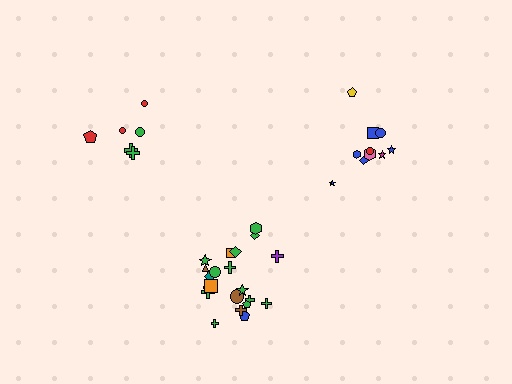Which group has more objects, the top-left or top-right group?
The top-right group.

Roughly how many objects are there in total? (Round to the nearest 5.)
Roughly 40 objects in total.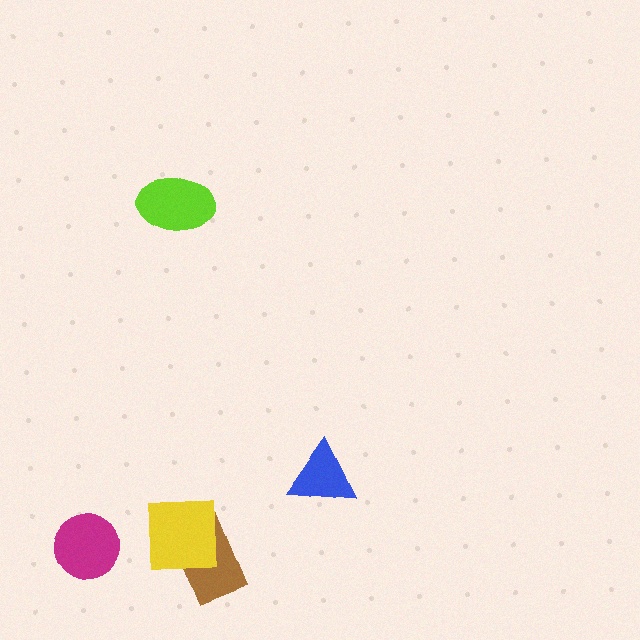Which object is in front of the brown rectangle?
The yellow square is in front of the brown rectangle.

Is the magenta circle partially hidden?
No, no other shape covers it.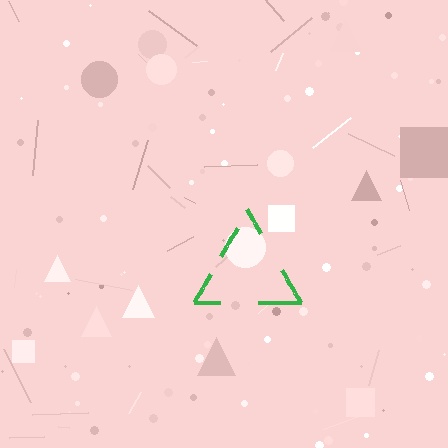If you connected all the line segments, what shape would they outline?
They would outline a triangle.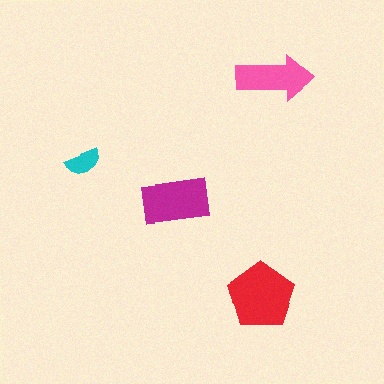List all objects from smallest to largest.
The cyan semicircle, the pink arrow, the magenta rectangle, the red pentagon.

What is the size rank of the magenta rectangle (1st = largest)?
2nd.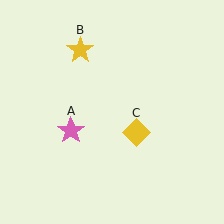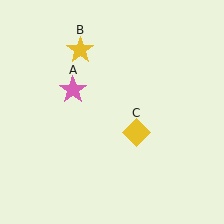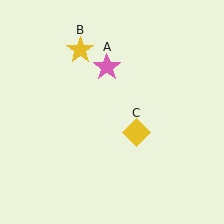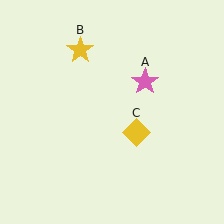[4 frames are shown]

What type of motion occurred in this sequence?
The pink star (object A) rotated clockwise around the center of the scene.